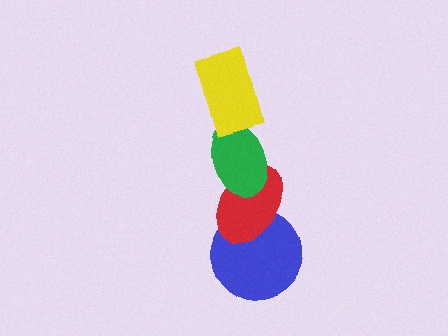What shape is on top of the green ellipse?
The yellow rectangle is on top of the green ellipse.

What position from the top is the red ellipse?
The red ellipse is 3rd from the top.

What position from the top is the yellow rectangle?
The yellow rectangle is 1st from the top.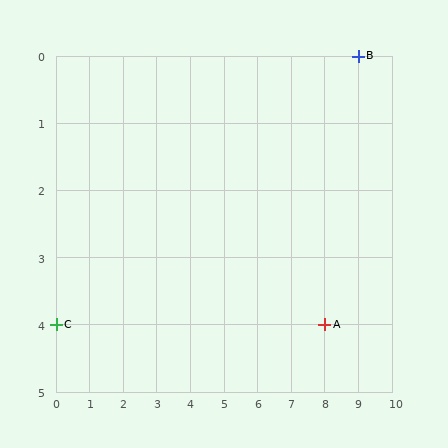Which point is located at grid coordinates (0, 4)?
Point C is at (0, 4).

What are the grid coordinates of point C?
Point C is at grid coordinates (0, 4).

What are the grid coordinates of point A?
Point A is at grid coordinates (8, 4).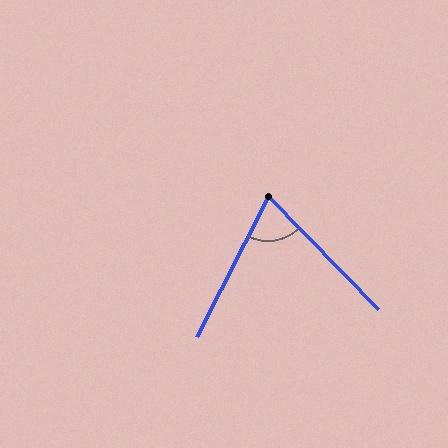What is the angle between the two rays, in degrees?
Approximately 71 degrees.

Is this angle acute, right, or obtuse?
It is acute.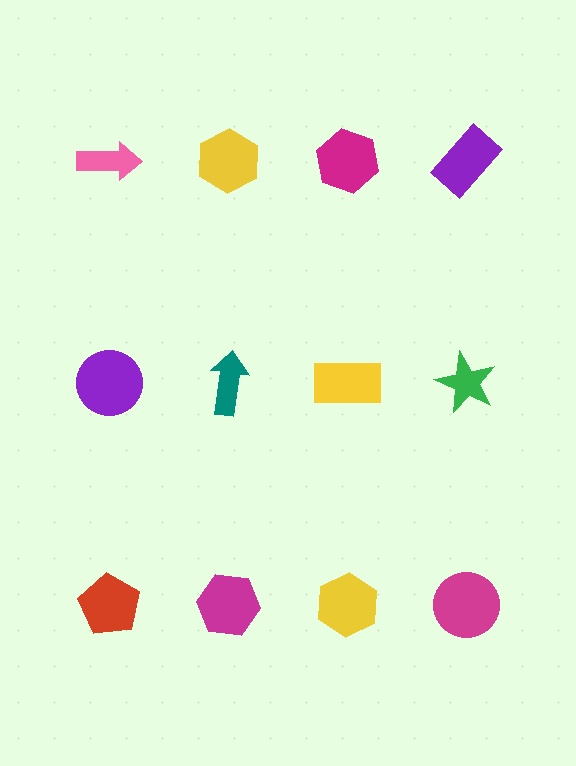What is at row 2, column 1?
A purple circle.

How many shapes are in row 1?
4 shapes.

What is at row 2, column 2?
A teal arrow.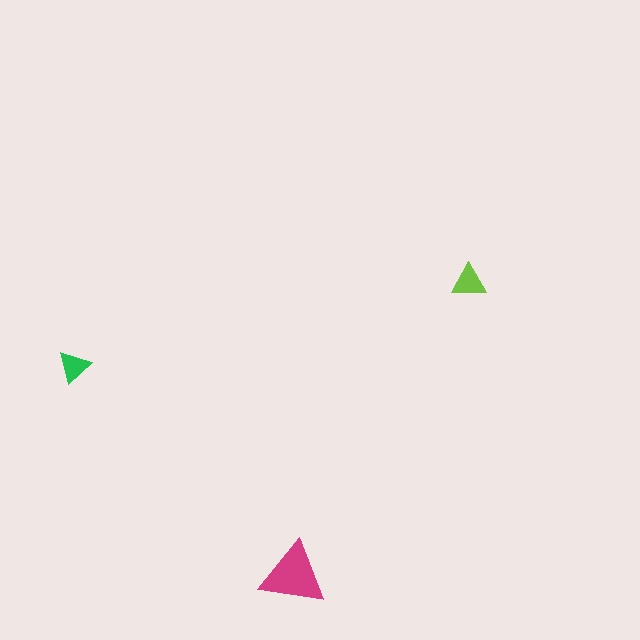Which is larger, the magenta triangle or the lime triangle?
The magenta one.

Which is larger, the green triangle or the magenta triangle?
The magenta one.